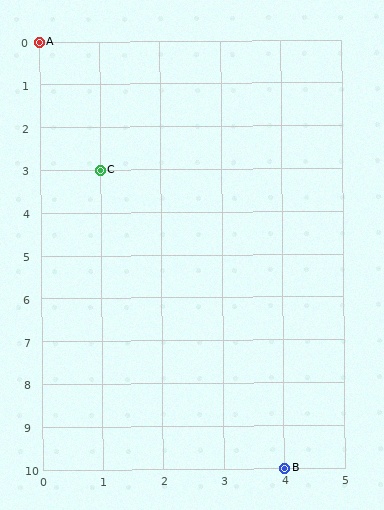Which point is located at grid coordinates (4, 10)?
Point B is at (4, 10).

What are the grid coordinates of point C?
Point C is at grid coordinates (1, 3).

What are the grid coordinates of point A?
Point A is at grid coordinates (0, 0).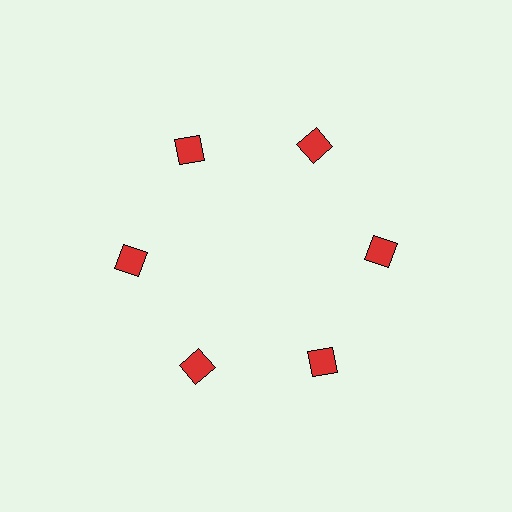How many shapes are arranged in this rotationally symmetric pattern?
There are 6 shapes, arranged in 6 groups of 1.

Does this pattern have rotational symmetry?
Yes, this pattern has 6-fold rotational symmetry. It looks the same after rotating 60 degrees around the center.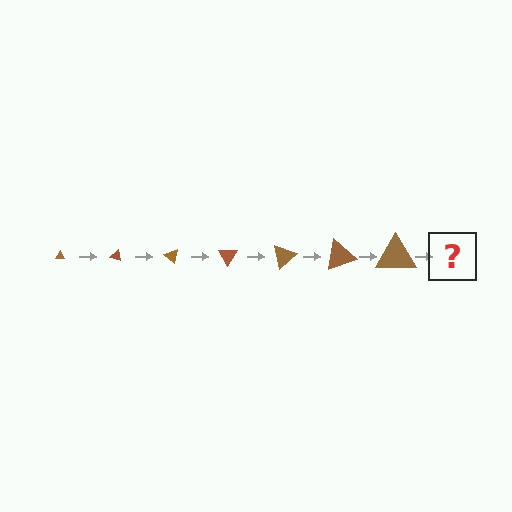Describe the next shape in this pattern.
It should be a triangle, larger than the previous one and rotated 140 degrees from the start.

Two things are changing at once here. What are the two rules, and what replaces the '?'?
The two rules are that the triangle grows larger each step and it rotates 20 degrees each step. The '?' should be a triangle, larger than the previous one and rotated 140 degrees from the start.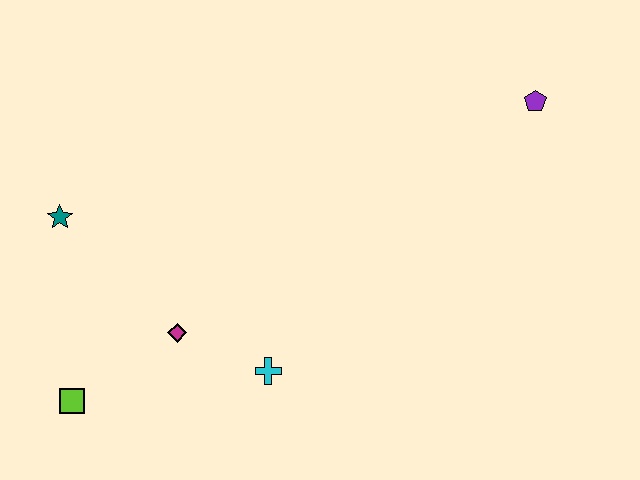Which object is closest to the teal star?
The magenta diamond is closest to the teal star.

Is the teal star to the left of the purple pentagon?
Yes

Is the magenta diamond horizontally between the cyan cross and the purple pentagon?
No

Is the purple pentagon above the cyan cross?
Yes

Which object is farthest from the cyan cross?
The purple pentagon is farthest from the cyan cross.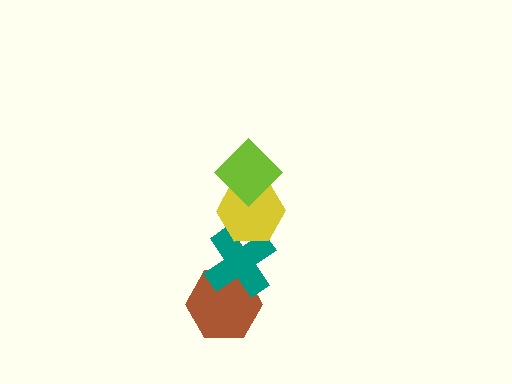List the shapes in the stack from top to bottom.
From top to bottom: the lime diamond, the yellow hexagon, the teal cross, the brown hexagon.